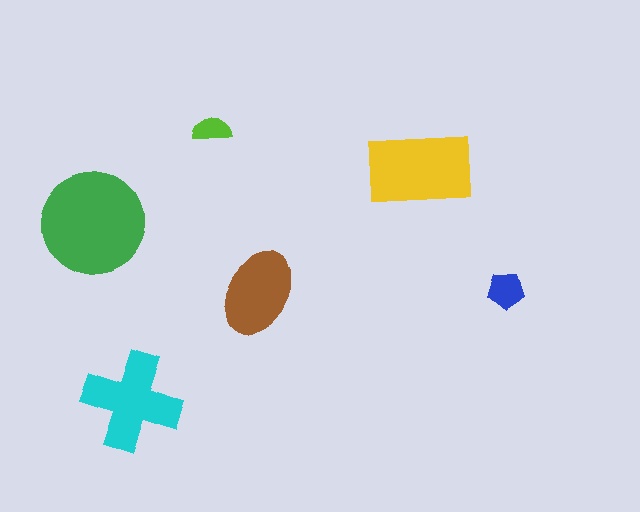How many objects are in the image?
There are 6 objects in the image.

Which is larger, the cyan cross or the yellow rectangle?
The yellow rectangle.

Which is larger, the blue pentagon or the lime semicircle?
The blue pentagon.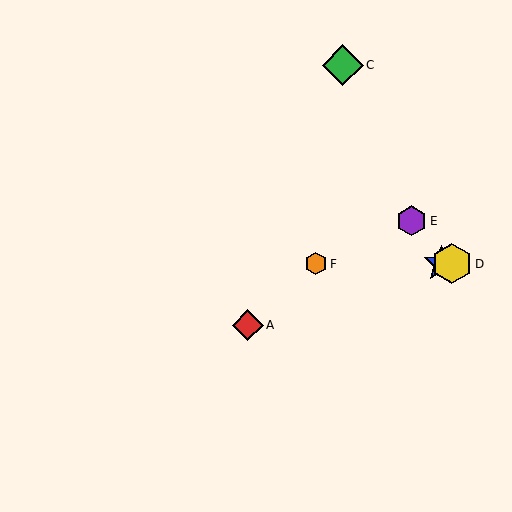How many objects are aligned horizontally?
3 objects (B, D, F) are aligned horizontally.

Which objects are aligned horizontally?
Objects B, D, F are aligned horizontally.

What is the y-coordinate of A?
Object A is at y≈325.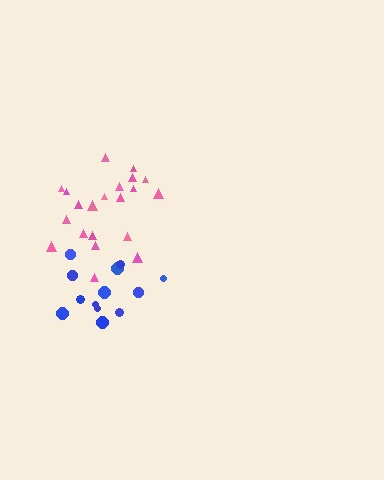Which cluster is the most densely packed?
Pink.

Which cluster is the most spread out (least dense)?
Blue.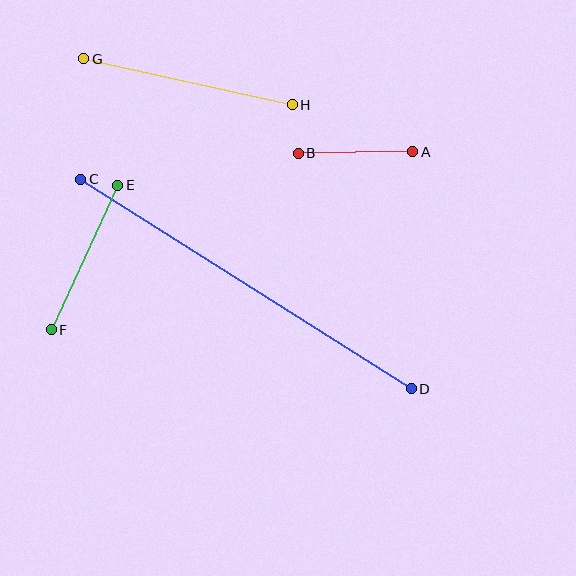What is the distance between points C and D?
The distance is approximately 392 pixels.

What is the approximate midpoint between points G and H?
The midpoint is at approximately (188, 82) pixels.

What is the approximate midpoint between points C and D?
The midpoint is at approximately (246, 284) pixels.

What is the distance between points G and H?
The distance is approximately 213 pixels.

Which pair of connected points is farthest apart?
Points C and D are farthest apart.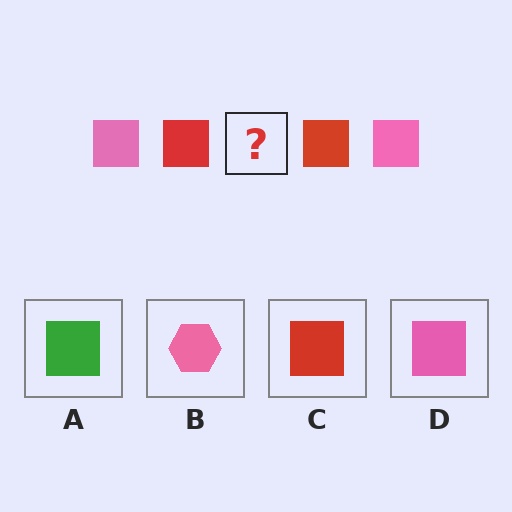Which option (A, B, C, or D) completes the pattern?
D.